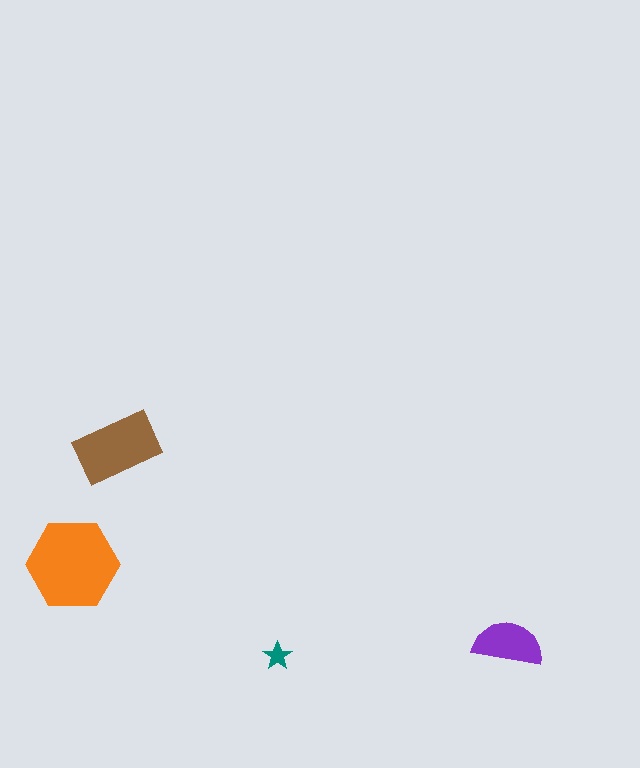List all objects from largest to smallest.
The orange hexagon, the brown rectangle, the purple semicircle, the teal star.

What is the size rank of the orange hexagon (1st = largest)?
1st.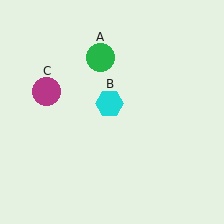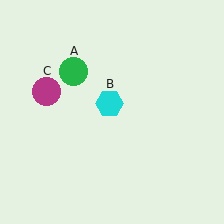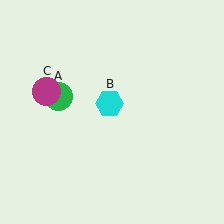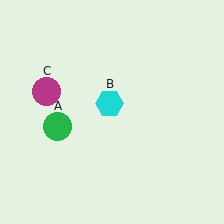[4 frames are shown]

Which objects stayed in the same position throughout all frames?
Cyan hexagon (object B) and magenta circle (object C) remained stationary.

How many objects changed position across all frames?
1 object changed position: green circle (object A).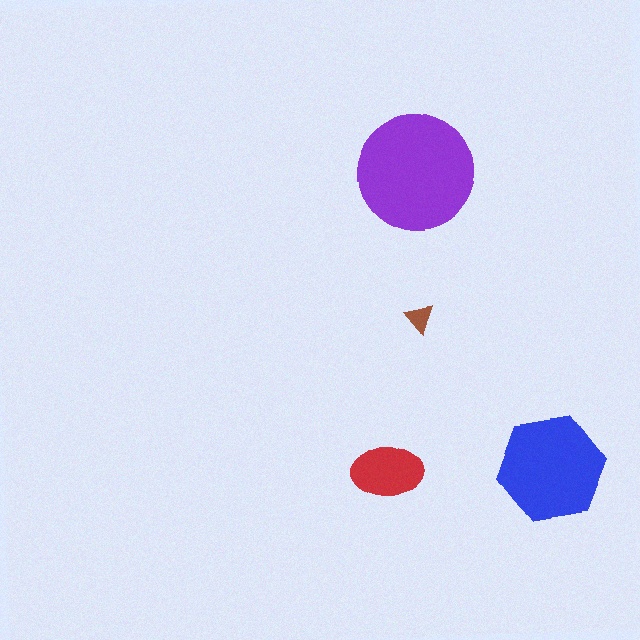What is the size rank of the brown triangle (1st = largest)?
4th.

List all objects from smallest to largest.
The brown triangle, the red ellipse, the blue hexagon, the purple circle.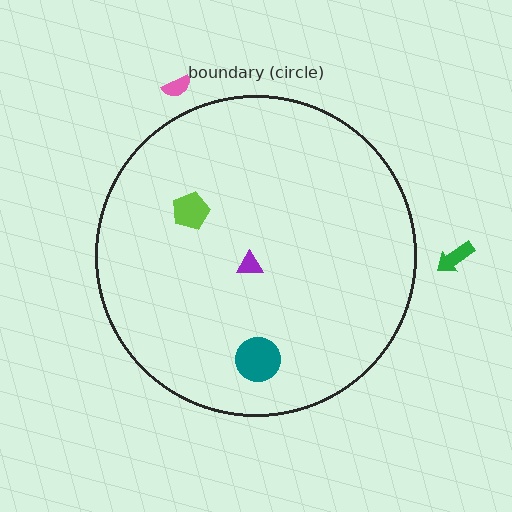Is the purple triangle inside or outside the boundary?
Inside.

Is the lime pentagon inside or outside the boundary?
Inside.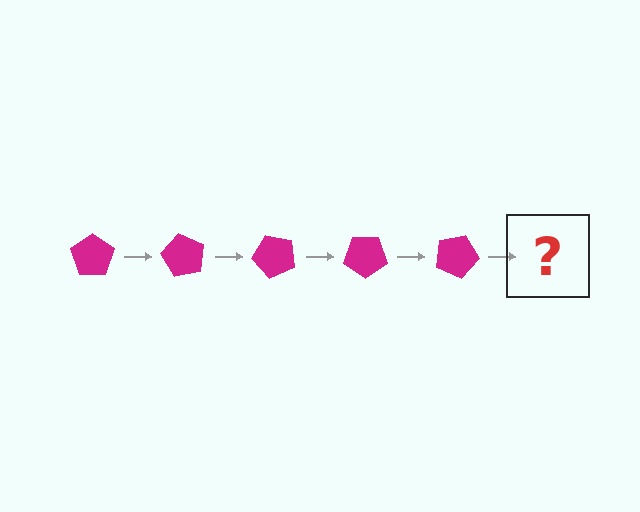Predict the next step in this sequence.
The next step is a magenta pentagon rotated 300 degrees.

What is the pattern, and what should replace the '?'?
The pattern is that the pentagon rotates 60 degrees each step. The '?' should be a magenta pentagon rotated 300 degrees.